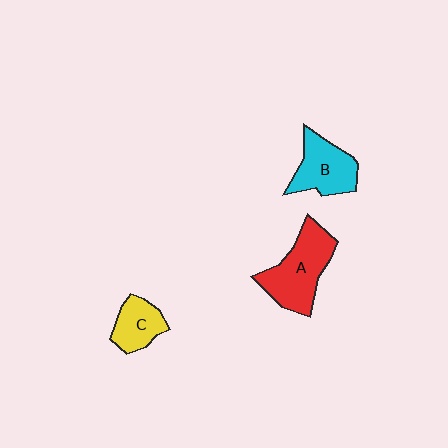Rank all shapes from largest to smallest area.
From largest to smallest: A (red), B (cyan), C (yellow).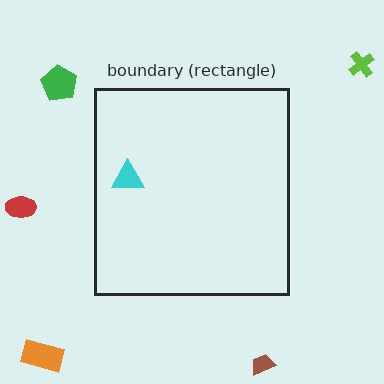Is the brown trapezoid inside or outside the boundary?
Outside.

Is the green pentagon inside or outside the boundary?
Outside.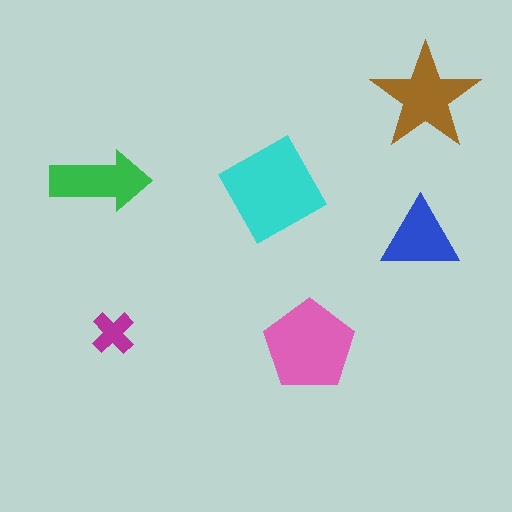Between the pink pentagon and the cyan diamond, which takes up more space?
The cyan diamond.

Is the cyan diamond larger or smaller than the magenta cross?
Larger.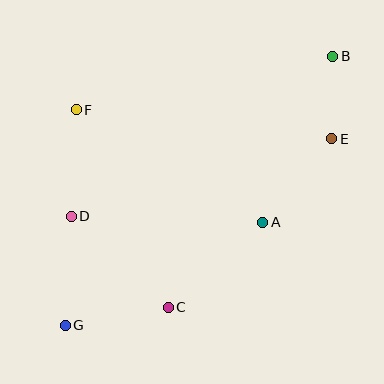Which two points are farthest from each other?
Points B and G are farthest from each other.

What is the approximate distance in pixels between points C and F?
The distance between C and F is approximately 218 pixels.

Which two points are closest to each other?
Points B and E are closest to each other.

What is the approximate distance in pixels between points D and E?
The distance between D and E is approximately 272 pixels.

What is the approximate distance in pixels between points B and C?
The distance between B and C is approximately 300 pixels.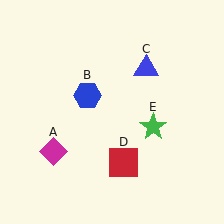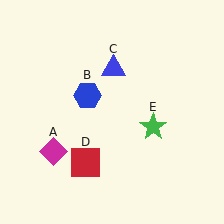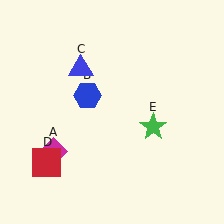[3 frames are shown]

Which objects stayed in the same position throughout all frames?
Magenta diamond (object A) and blue hexagon (object B) and green star (object E) remained stationary.